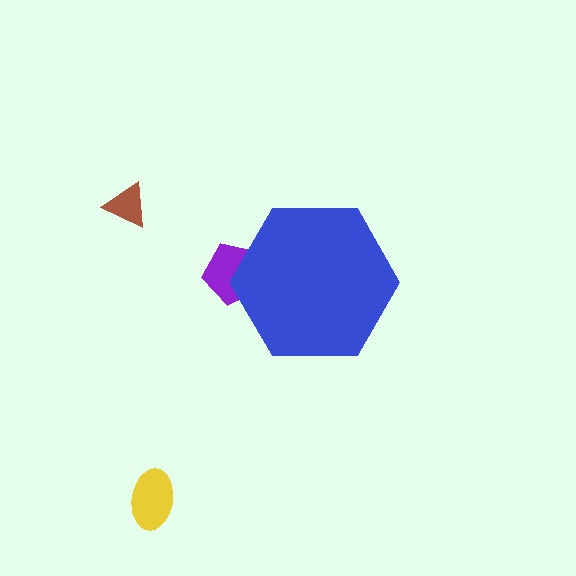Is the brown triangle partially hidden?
No, the brown triangle is fully visible.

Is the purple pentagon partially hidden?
Yes, the purple pentagon is partially hidden behind the blue hexagon.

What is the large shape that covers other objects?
A blue hexagon.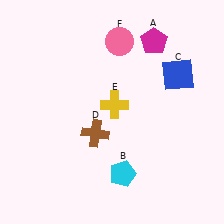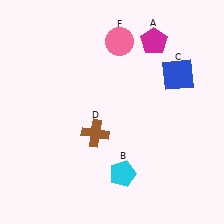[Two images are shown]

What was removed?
The yellow cross (E) was removed in Image 2.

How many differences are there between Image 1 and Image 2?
There is 1 difference between the two images.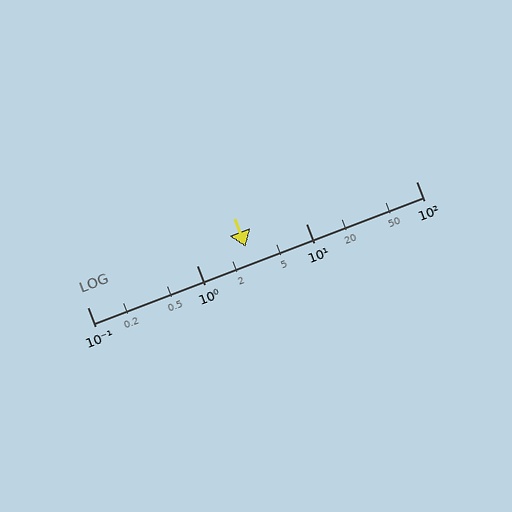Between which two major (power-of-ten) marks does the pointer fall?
The pointer is between 1 and 10.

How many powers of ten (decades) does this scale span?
The scale spans 3 decades, from 0.1 to 100.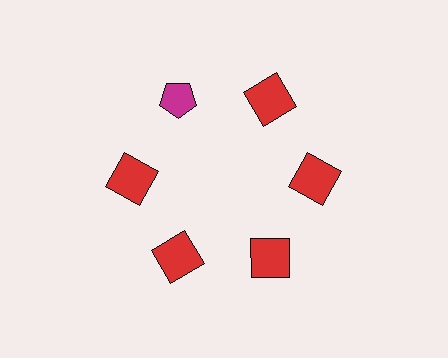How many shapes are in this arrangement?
There are 6 shapes arranged in a ring pattern.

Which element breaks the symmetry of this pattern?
The magenta pentagon at roughly the 11 o'clock position breaks the symmetry. All other shapes are red squares.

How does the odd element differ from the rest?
It differs in both color (magenta instead of red) and shape (pentagon instead of square).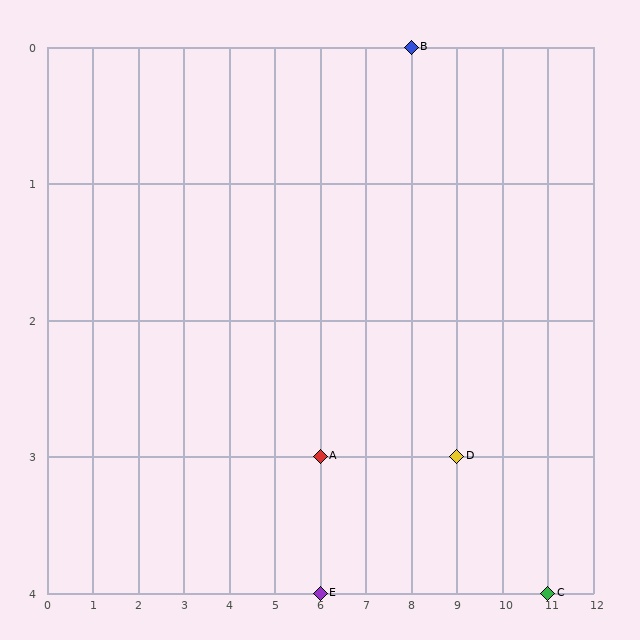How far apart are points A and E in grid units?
Points A and E are 1 row apart.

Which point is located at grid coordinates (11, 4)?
Point C is at (11, 4).